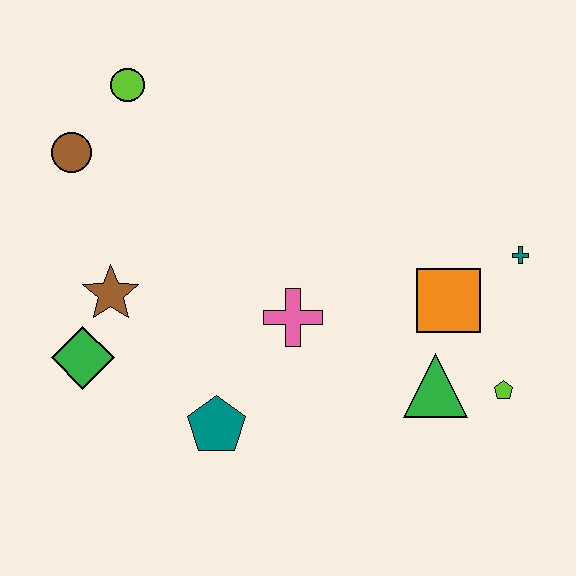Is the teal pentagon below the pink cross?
Yes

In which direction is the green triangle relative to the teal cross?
The green triangle is below the teal cross.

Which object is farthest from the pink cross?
The lime circle is farthest from the pink cross.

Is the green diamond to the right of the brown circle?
Yes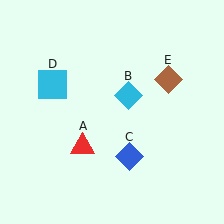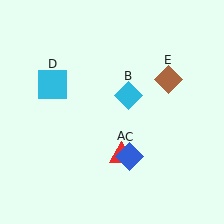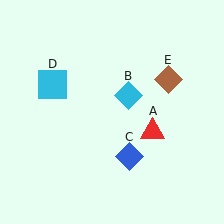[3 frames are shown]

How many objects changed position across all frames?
1 object changed position: red triangle (object A).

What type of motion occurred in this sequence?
The red triangle (object A) rotated counterclockwise around the center of the scene.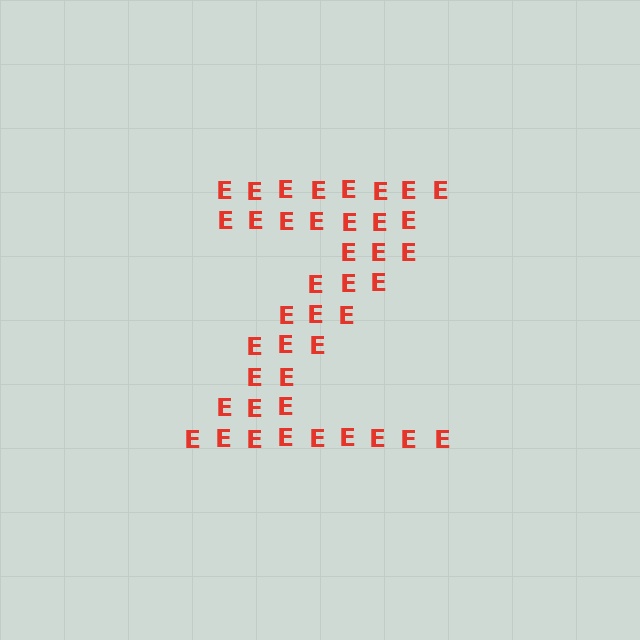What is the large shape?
The large shape is the letter Z.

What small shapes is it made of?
It is made of small letter E's.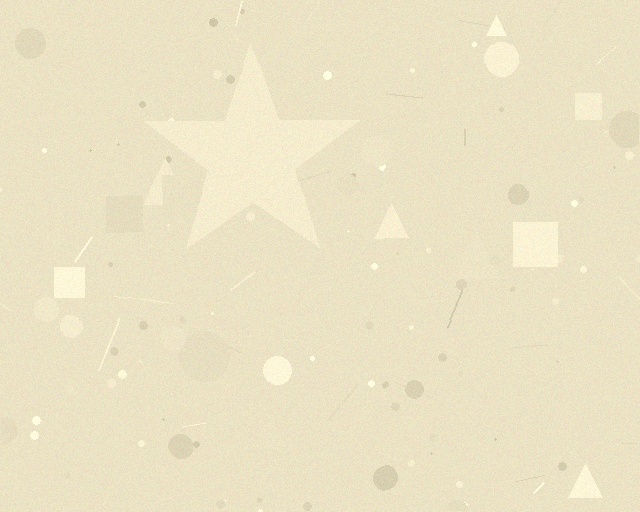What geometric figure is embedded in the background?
A star is embedded in the background.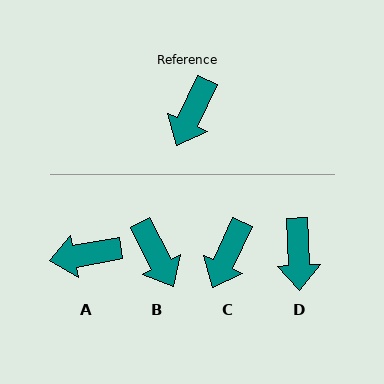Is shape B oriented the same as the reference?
No, it is off by about 52 degrees.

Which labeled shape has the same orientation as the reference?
C.